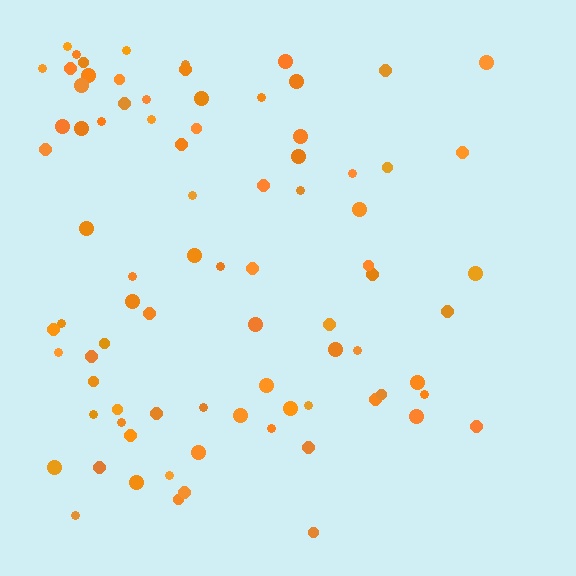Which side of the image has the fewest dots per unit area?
The right.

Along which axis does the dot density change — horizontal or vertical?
Horizontal.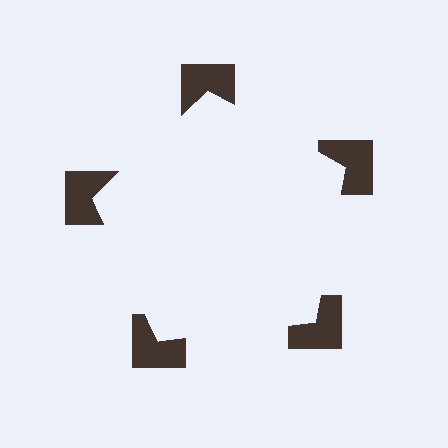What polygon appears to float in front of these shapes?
An illusory pentagon — its edges are inferred from the aligned wedge cuts in the notched squares, not physically drawn.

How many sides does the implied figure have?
5 sides.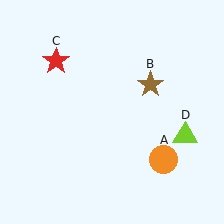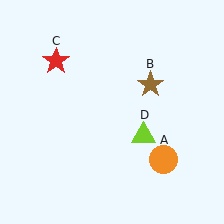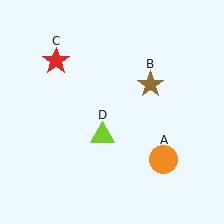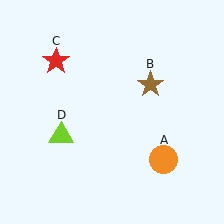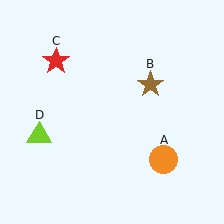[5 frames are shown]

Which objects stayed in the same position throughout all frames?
Orange circle (object A) and brown star (object B) and red star (object C) remained stationary.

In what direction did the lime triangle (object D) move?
The lime triangle (object D) moved left.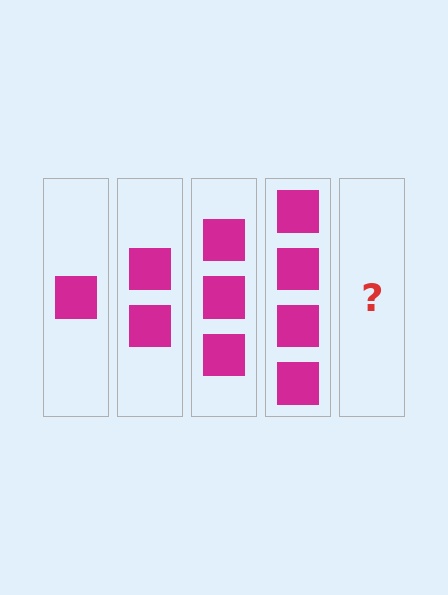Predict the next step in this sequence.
The next step is 5 squares.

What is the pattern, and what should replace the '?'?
The pattern is that each step adds one more square. The '?' should be 5 squares.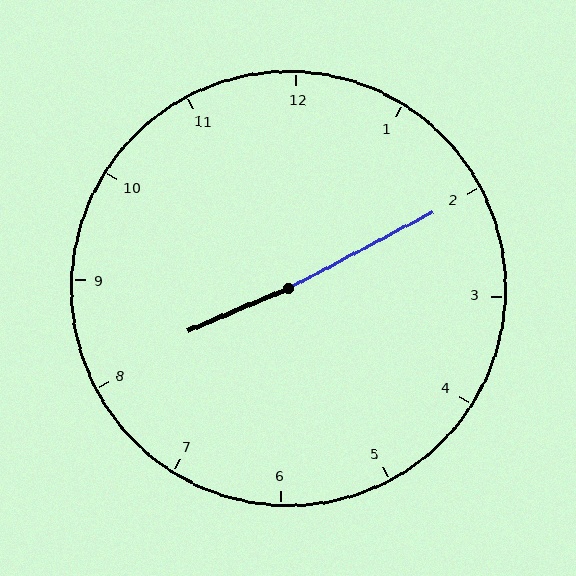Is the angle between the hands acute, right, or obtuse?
It is obtuse.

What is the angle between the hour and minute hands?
Approximately 175 degrees.